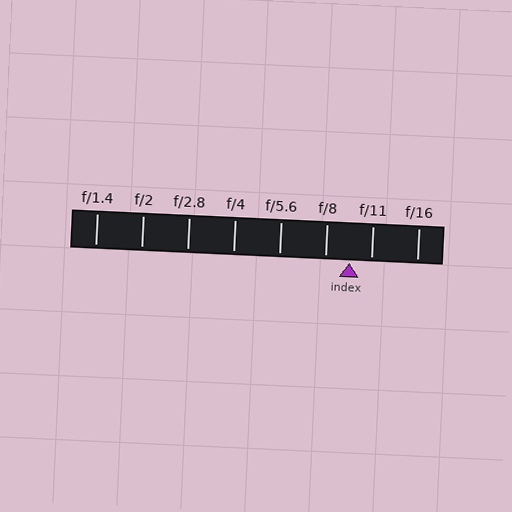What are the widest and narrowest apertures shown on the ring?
The widest aperture shown is f/1.4 and the narrowest is f/16.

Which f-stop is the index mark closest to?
The index mark is closest to f/11.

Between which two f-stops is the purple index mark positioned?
The index mark is between f/8 and f/11.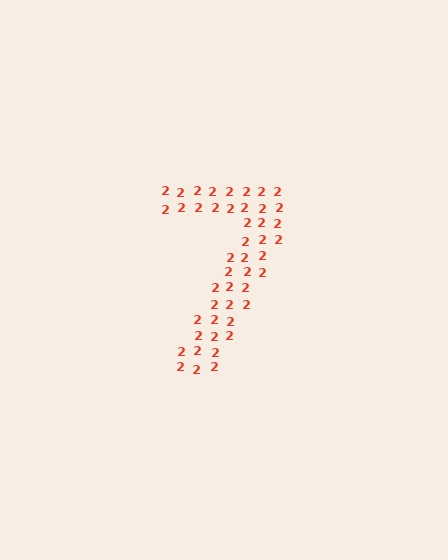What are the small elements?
The small elements are digit 2's.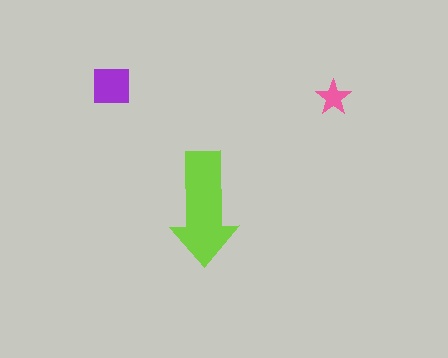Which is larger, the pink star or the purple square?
The purple square.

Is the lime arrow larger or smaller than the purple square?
Larger.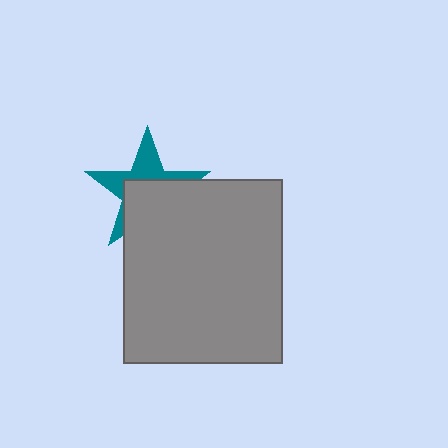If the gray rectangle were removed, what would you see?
You would see the complete teal star.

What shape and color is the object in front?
The object in front is a gray rectangle.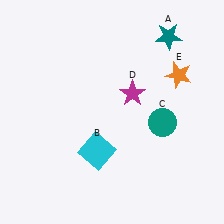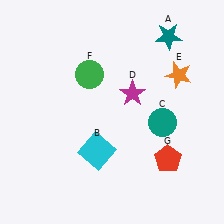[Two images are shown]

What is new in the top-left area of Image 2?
A green circle (F) was added in the top-left area of Image 2.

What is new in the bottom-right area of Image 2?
A red pentagon (G) was added in the bottom-right area of Image 2.